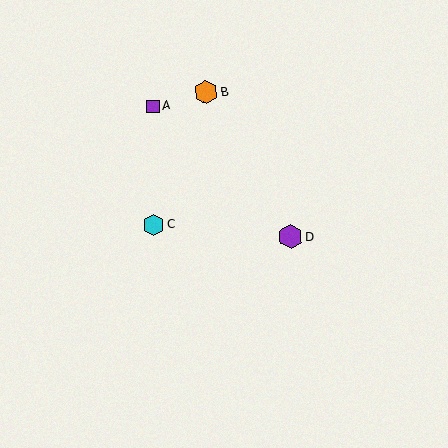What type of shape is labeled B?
Shape B is an orange hexagon.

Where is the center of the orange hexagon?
The center of the orange hexagon is at (206, 92).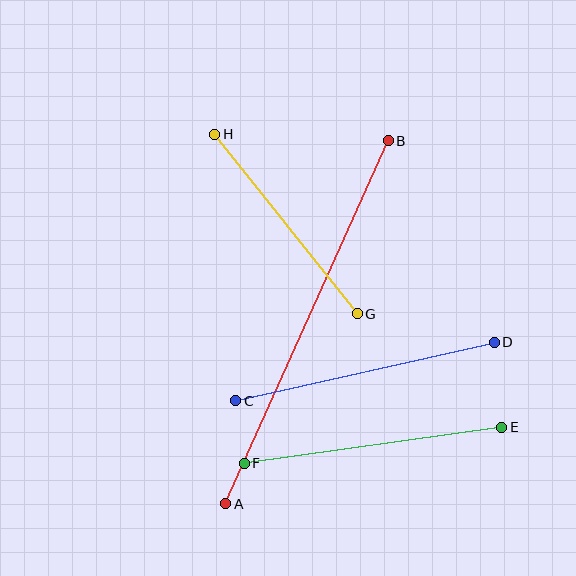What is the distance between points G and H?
The distance is approximately 230 pixels.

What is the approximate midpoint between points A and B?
The midpoint is at approximately (307, 322) pixels.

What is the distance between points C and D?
The distance is approximately 265 pixels.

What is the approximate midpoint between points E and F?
The midpoint is at approximately (373, 445) pixels.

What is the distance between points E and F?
The distance is approximately 260 pixels.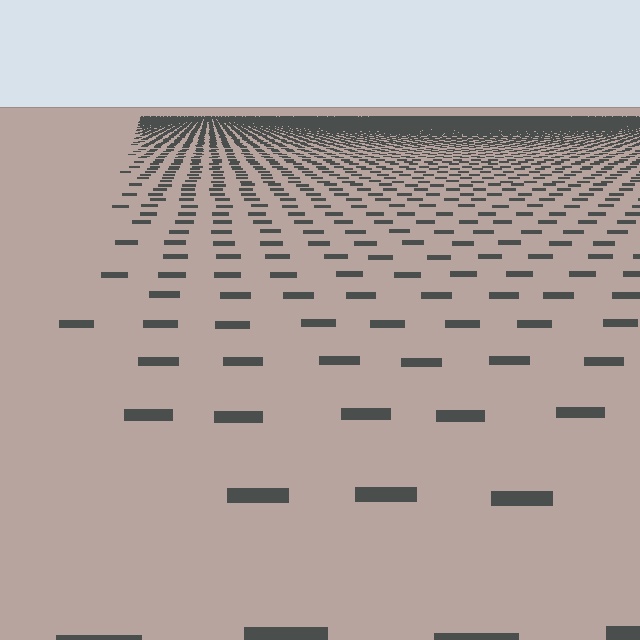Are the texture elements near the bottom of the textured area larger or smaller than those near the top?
Larger. Near the bottom, elements are closer to the viewer and appear at a bigger on-screen size.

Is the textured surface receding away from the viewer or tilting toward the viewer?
The surface is receding away from the viewer. Texture elements get smaller and denser toward the top.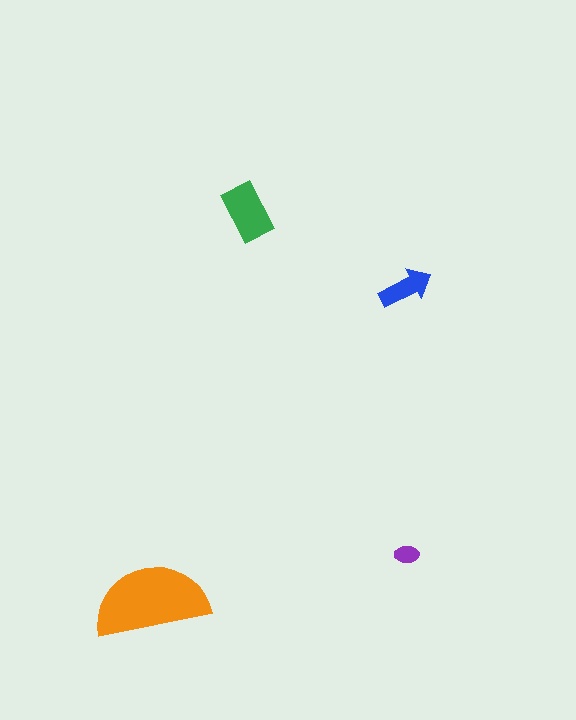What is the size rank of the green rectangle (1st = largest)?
2nd.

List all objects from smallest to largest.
The purple ellipse, the blue arrow, the green rectangle, the orange semicircle.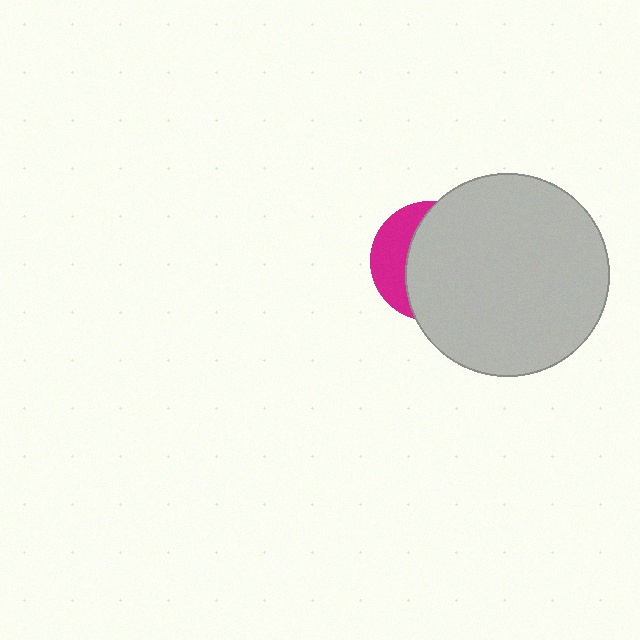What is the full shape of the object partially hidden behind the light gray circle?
The partially hidden object is a magenta circle.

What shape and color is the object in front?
The object in front is a light gray circle.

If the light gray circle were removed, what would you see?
You would see the complete magenta circle.